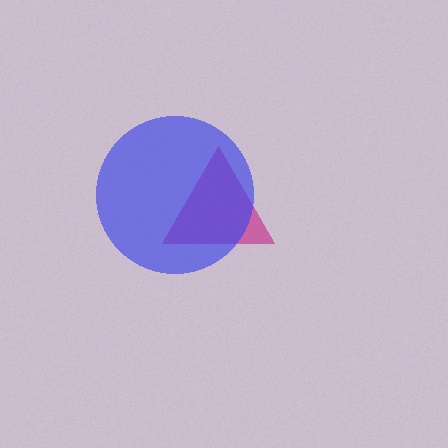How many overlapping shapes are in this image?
There are 2 overlapping shapes in the image.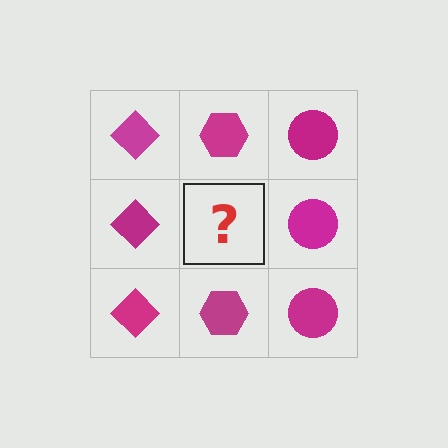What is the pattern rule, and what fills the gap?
The rule is that each column has a consistent shape. The gap should be filled with a magenta hexagon.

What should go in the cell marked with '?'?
The missing cell should contain a magenta hexagon.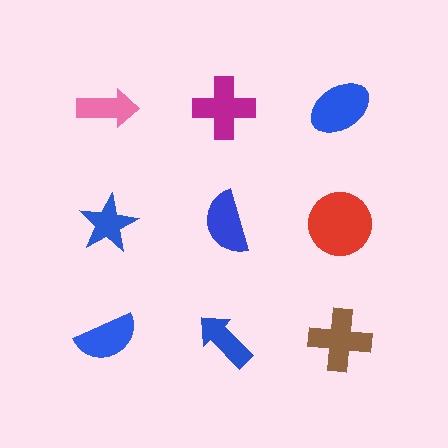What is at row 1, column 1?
A pink arrow.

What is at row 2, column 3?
A red circle.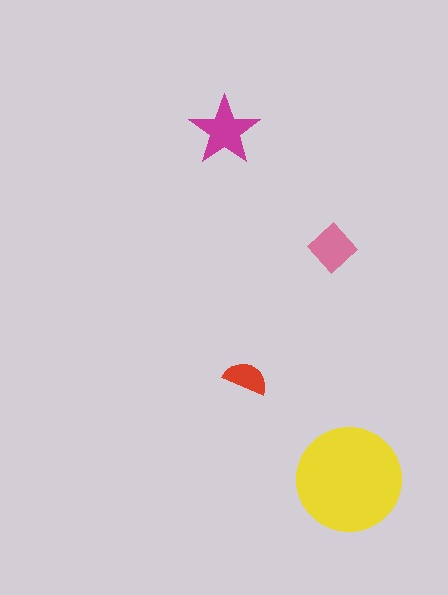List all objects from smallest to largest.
The red semicircle, the pink diamond, the magenta star, the yellow circle.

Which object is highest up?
The magenta star is topmost.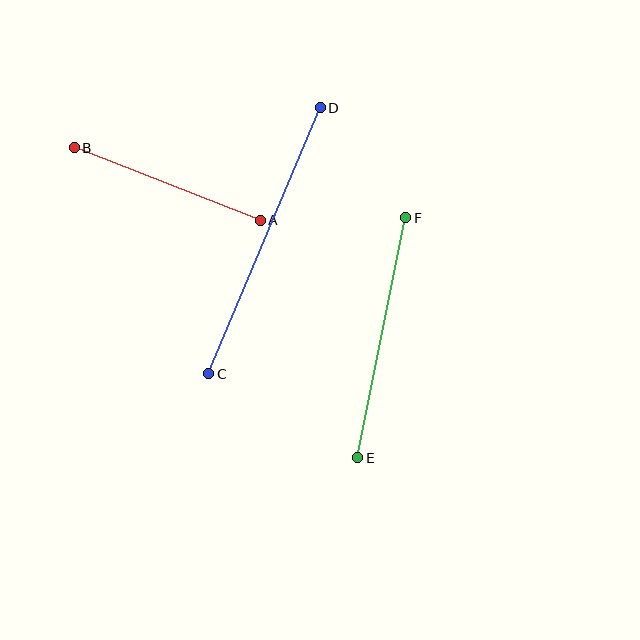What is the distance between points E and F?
The distance is approximately 244 pixels.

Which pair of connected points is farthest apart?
Points C and D are farthest apart.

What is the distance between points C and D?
The distance is approximately 289 pixels.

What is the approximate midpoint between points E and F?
The midpoint is at approximately (382, 338) pixels.